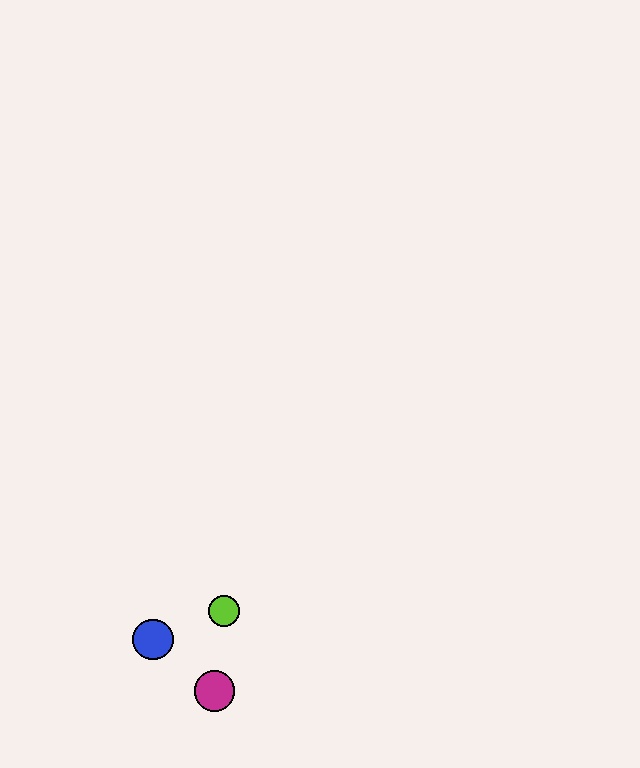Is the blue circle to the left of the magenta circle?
Yes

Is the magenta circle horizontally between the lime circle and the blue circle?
Yes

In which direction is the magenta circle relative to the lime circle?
The magenta circle is below the lime circle.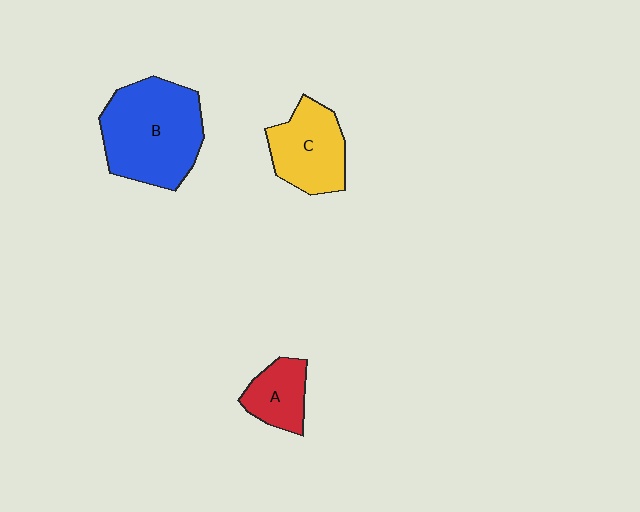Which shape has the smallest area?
Shape A (red).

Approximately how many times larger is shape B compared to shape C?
Approximately 1.6 times.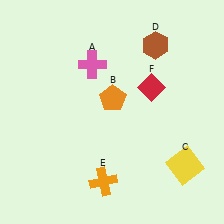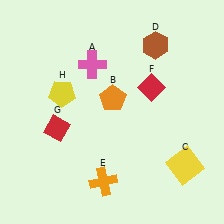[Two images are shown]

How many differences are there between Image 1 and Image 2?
There are 2 differences between the two images.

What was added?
A red diamond (G), a yellow pentagon (H) were added in Image 2.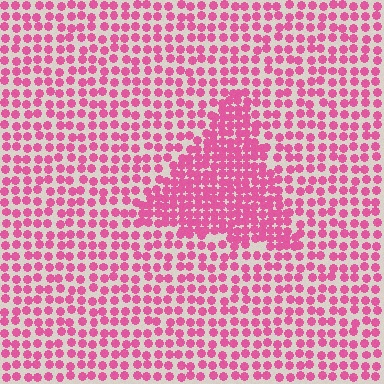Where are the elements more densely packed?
The elements are more densely packed inside the triangle boundary.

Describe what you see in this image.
The image contains small pink elements arranged at two different densities. A triangle-shaped region is visible where the elements are more densely packed than the surrounding area.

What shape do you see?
I see a triangle.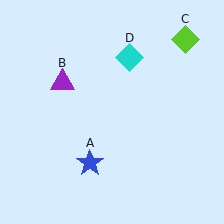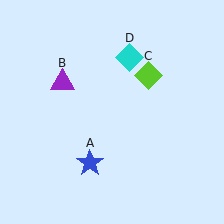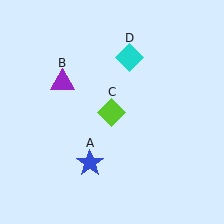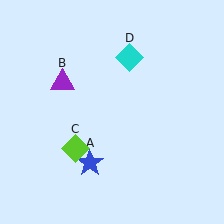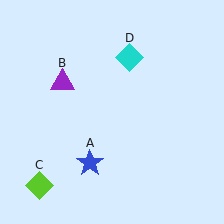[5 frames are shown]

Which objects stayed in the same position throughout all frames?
Blue star (object A) and purple triangle (object B) and cyan diamond (object D) remained stationary.